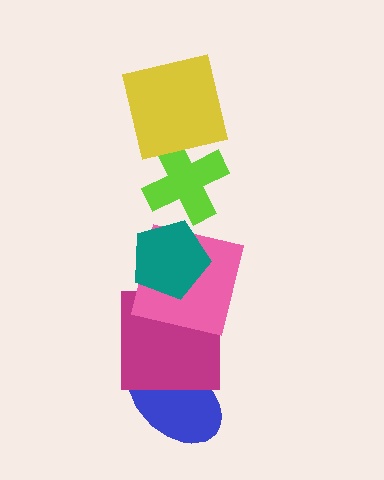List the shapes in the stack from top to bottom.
From top to bottom: the yellow square, the lime cross, the teal pentagon, the pink square, the magenta square, the blue ellipse.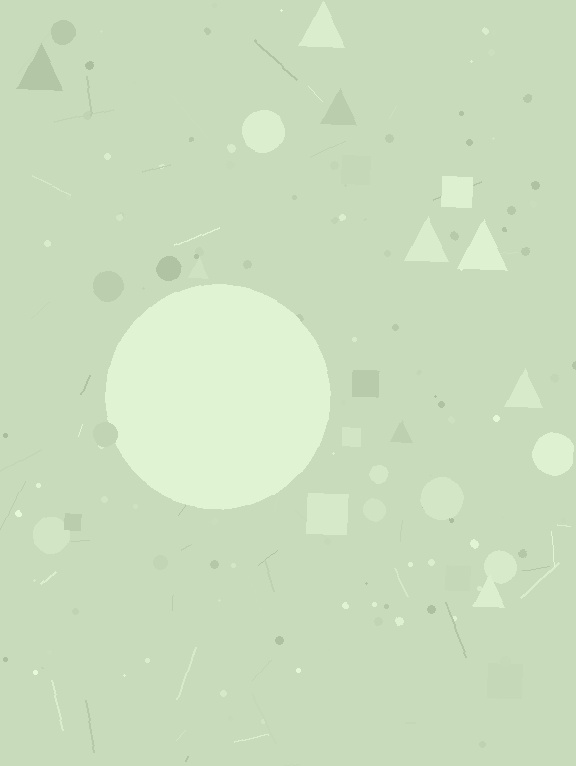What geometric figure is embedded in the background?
A circle is embedded in the background.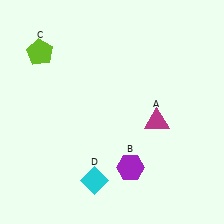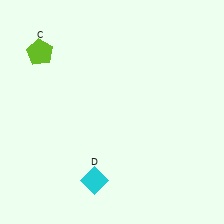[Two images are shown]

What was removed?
The magenta triangle (A), the purple hexagon (B) were removed in Image 2.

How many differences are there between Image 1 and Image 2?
There are 2 differences between the two images.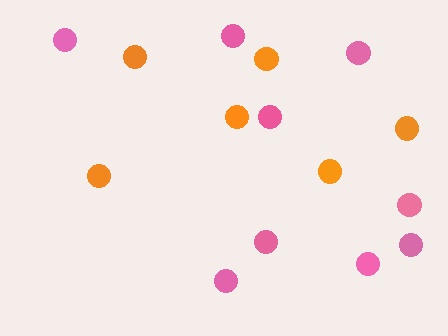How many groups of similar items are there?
There are 2 groups: one group of pink circles (9) and one group of orange circles (6).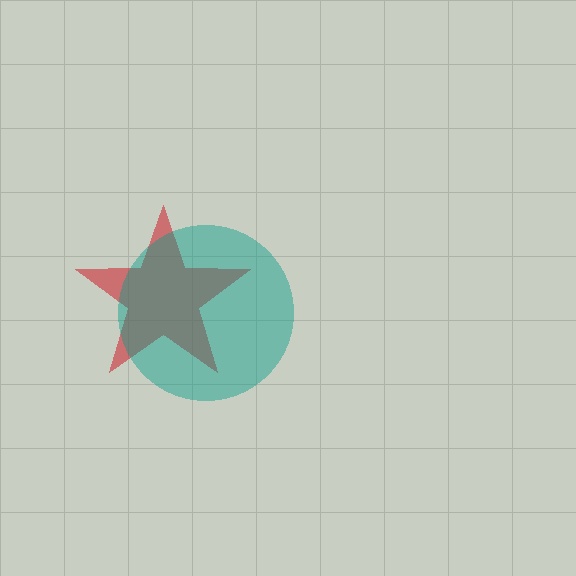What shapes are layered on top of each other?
The layered shapes are: a red star, a teal circle.